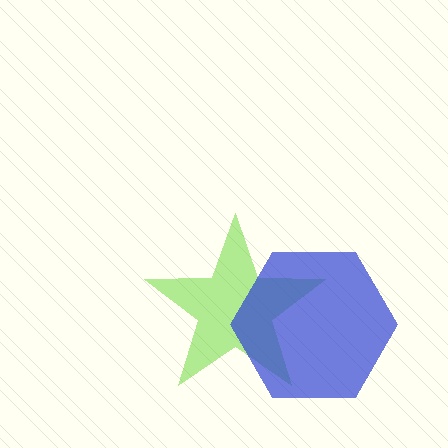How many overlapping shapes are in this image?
There are 2 overlapping shapes in the image.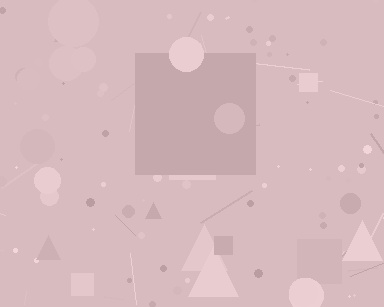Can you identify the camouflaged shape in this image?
The camouflaged shape is a square.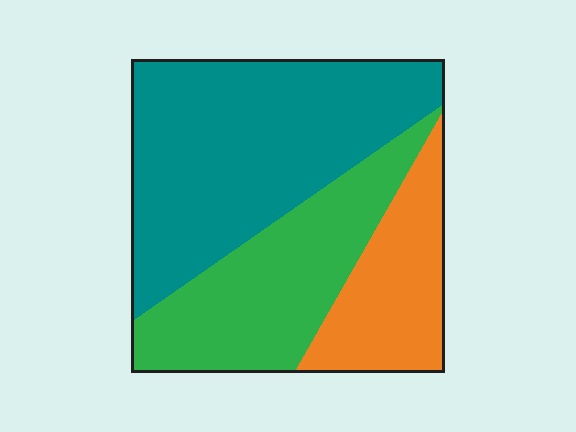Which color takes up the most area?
Teal, at roughly 50%.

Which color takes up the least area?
Orange, at roughly 20%.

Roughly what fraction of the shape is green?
Green covers about 30% of the shape.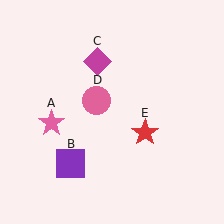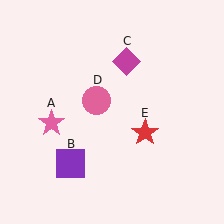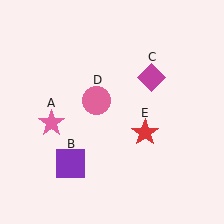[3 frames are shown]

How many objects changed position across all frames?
1 object changed position: magenta diamond (object C).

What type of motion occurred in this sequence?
The magenta diamond (object C) rotated clockwise around the center of the scene.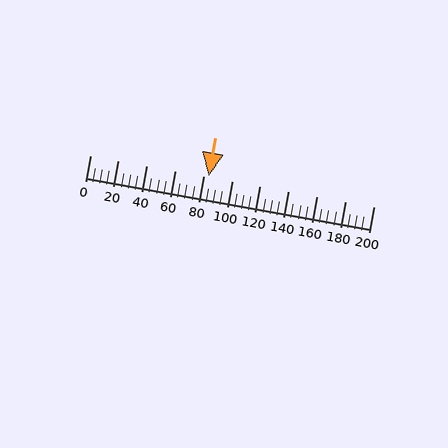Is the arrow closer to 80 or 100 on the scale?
The arrow is closer to 80.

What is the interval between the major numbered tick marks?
The major tick marks are spaced 20 units apart.